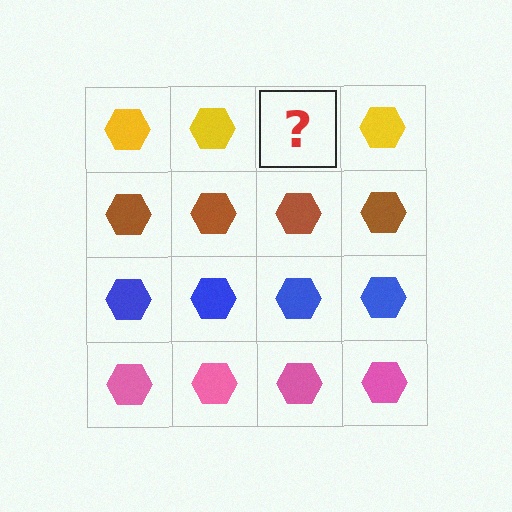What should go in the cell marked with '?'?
The missing cell should contain a yellow hexagon.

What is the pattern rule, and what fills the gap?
The rule is that each row has a consistent color. The gap should be filled with a yellow hexagon.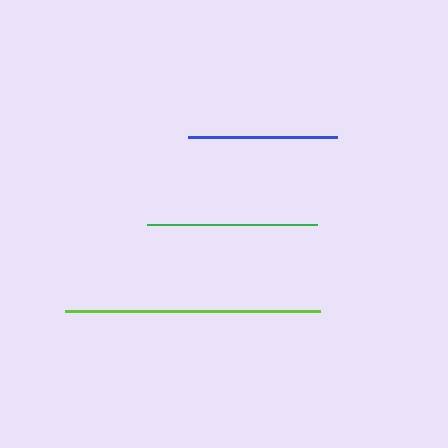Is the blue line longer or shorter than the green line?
The green line is longer than the blue line.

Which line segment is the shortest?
The blue line is the shortest at approximately 149 pixels.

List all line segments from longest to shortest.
From longest to shortest: lime, green, blue.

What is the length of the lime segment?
The lime segment is approximately 255 pixels long.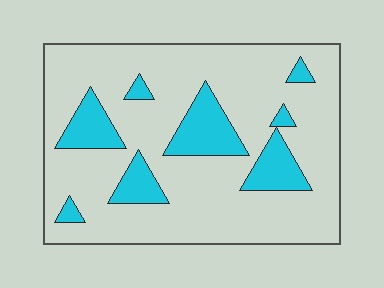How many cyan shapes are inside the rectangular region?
8.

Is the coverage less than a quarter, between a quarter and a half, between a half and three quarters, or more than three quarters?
Less than a quarter.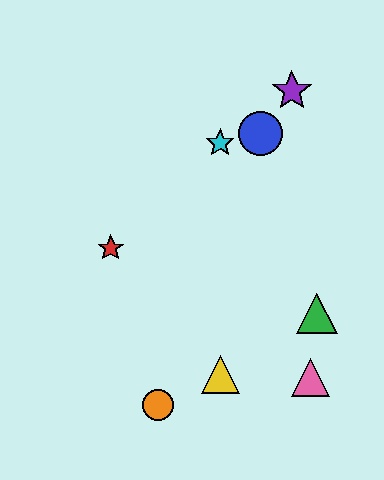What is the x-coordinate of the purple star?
The purple star is at x≈292.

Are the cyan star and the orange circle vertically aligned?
No, the cyan star is at x≈220 and the orange circle is at x≈158.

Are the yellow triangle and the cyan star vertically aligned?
Yes, both are at x≈220.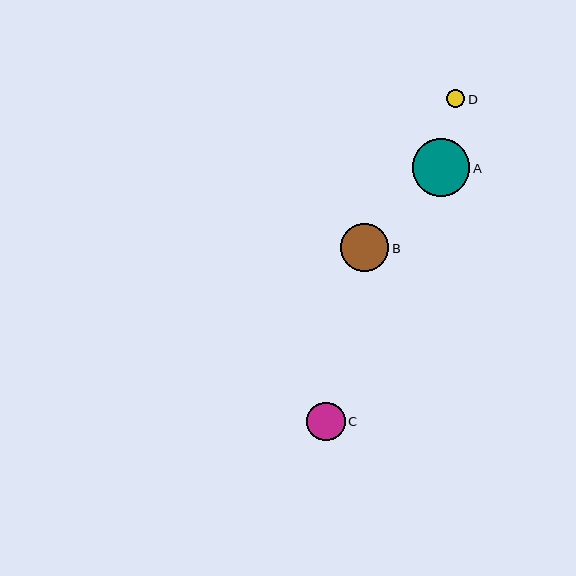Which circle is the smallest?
Circle D is the smallest with a size of approximately 18 pixels.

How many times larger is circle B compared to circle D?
Circle B is approximately 2.7 times the size of circle D.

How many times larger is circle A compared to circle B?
Circle A is approximately 1.2 times the size of circle B.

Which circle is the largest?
Circle A is the largest with a size of approximately 57 pixels.